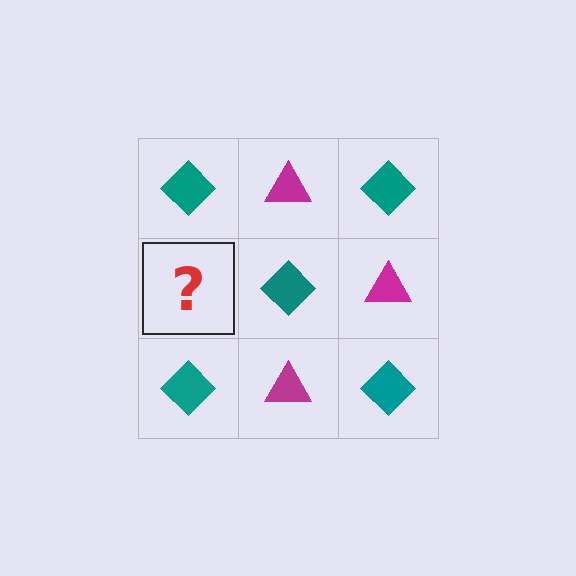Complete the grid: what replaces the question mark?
The question mark should be replaced with a magenta triangle.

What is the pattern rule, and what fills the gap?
The rule is that it alternates teal diamond and magenta triangle in a checkerboard pattern. The gap should be filled with a magenta triangle.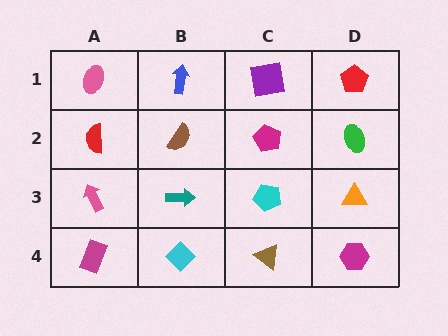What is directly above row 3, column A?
A red semicircle.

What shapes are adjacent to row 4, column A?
A pink arrow (row 3, column A), a cyan diamond (row 4, column B).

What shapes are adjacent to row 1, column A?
A red semicircle (row 2, column A), a blue arrow (row 1, column B).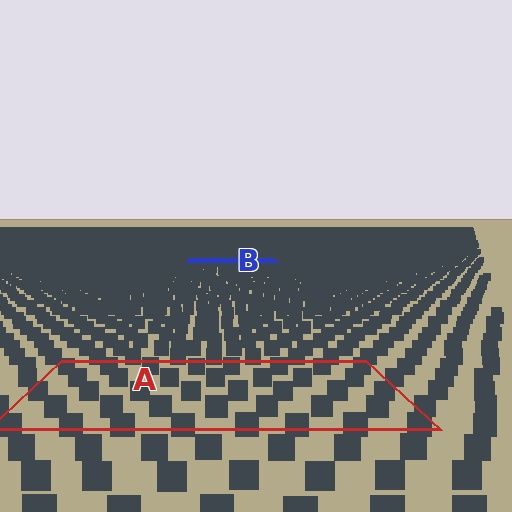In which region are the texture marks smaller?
The texture marks are smaller in region B, because it is farther away.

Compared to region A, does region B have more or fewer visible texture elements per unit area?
Region B has more texture elements per unit area — they are packed more densely because it is farther away.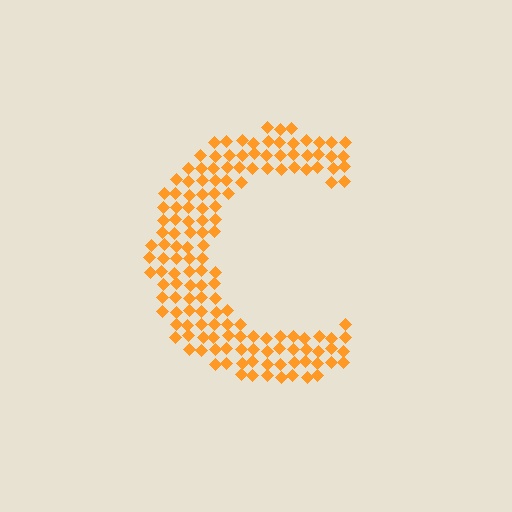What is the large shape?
The large shape is the letter C.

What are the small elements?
The small elements are diamonds.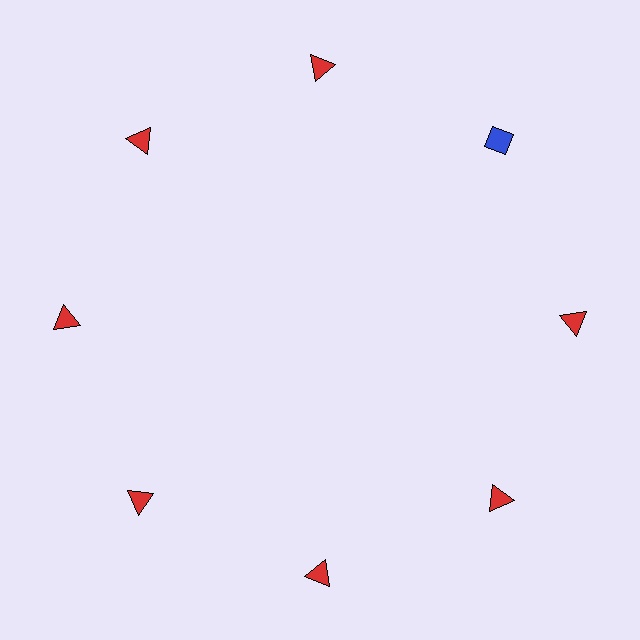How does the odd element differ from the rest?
It differs in both color (blue instead of red) and shape (diamond instead of triangle).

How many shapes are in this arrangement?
There are 8 shapes arranged in a ring pattern.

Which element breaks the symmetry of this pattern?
The blue diamond at roughly the 2 o'clock position breaks the symmetry. All other shapes are red triangles.